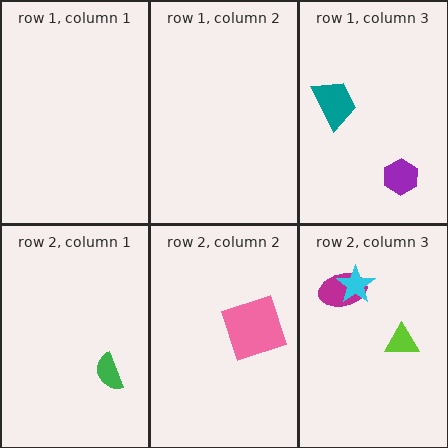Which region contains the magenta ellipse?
The row 2, column 3 region.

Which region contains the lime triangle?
The row 2, column 3 region.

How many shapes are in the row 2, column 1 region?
1.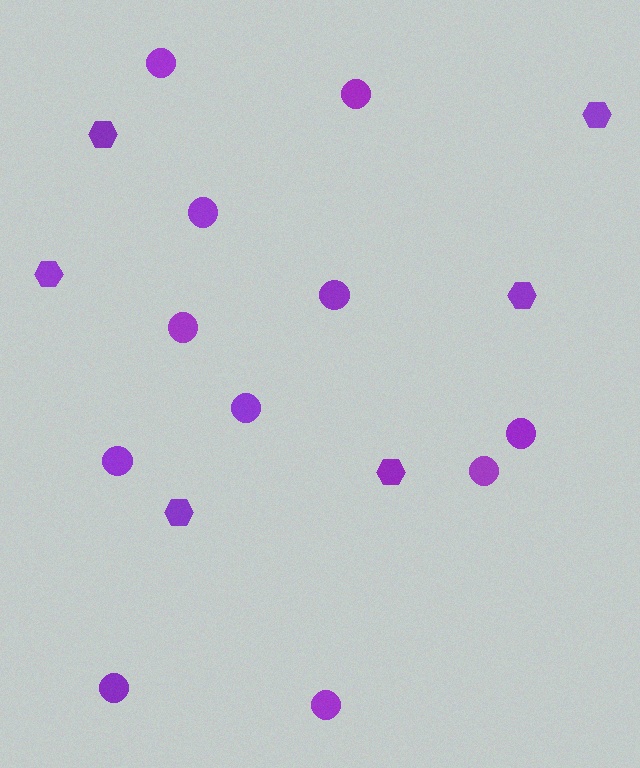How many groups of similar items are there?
There are 2 groups: one group of circles (11) and one group of hexagons (6).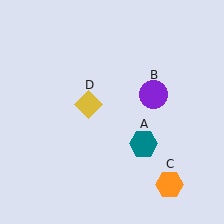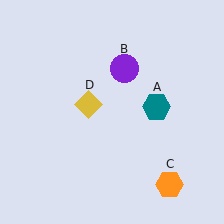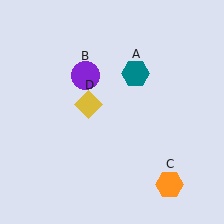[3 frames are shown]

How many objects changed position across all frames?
2 objects changed position: teal hexagon (object A), purple circle (object B).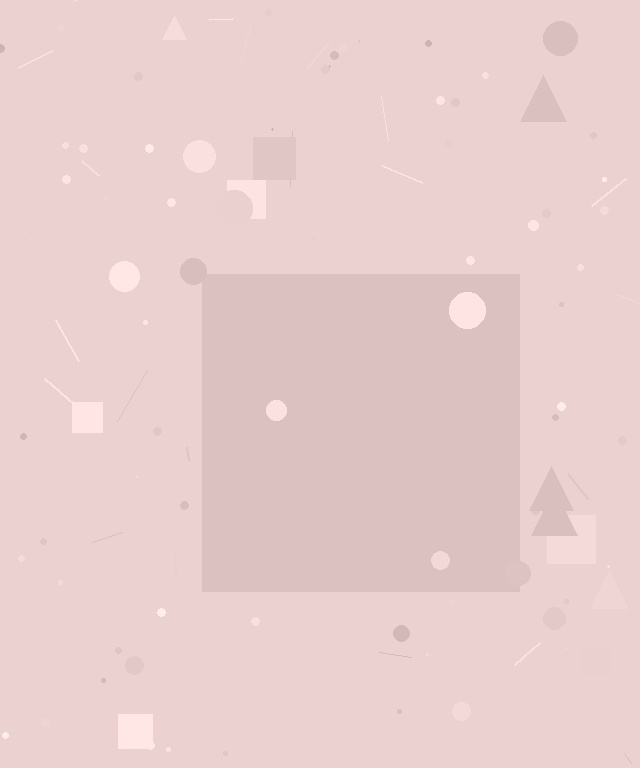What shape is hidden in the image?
A square is hidden in the image.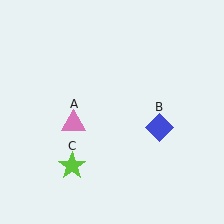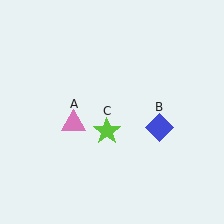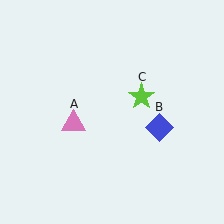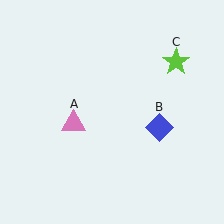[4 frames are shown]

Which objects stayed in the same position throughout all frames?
Pink triangle (object A) and blue diamond (object B) remained stationary.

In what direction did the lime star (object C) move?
The lime star (object C) moved up and to the right.